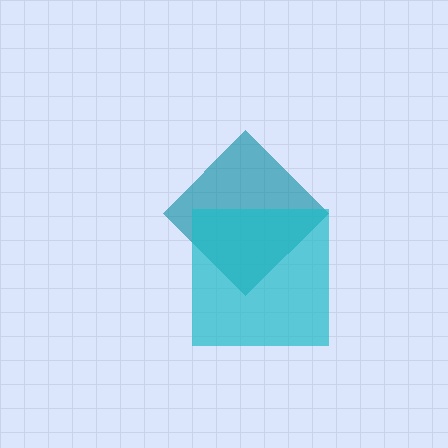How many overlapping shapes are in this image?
There are 2 overlapping shapes in the image.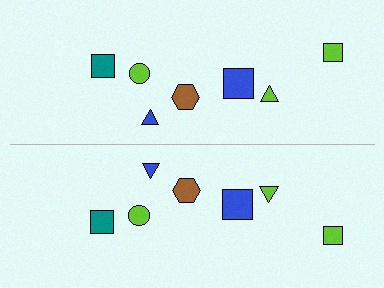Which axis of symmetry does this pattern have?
The pattern has a horizontal axis of symmetry running through the center of the image.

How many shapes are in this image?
There are 14 shapes in this image.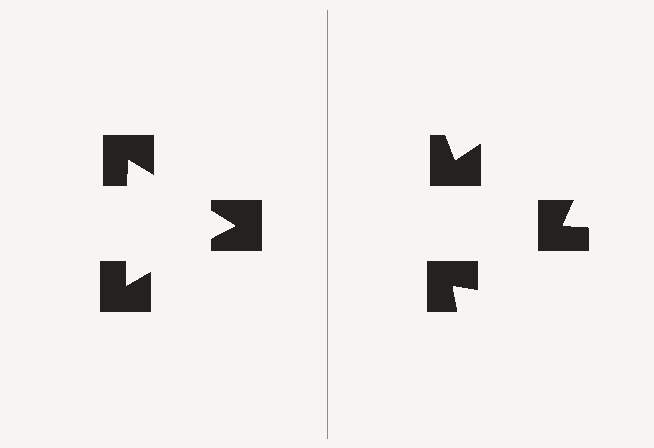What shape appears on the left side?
An illusory triangle.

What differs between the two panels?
The notched squares are positioned identically on both sides; only the wedge orientations differ. On the left they align to a triangle; on the right they are misaligned.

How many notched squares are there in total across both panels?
6 — 3 on each side.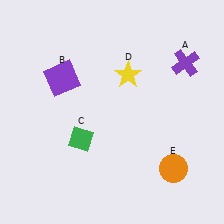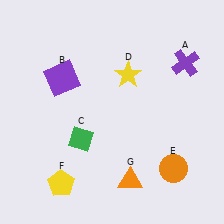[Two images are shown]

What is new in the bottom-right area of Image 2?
An orange triangle (G) was added in the bottom-right area of Image 2.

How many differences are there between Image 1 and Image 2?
There are 2 differences between the two images.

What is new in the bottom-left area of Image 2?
A yellow pentagon (F) was added in the bottom-left area of Image 2.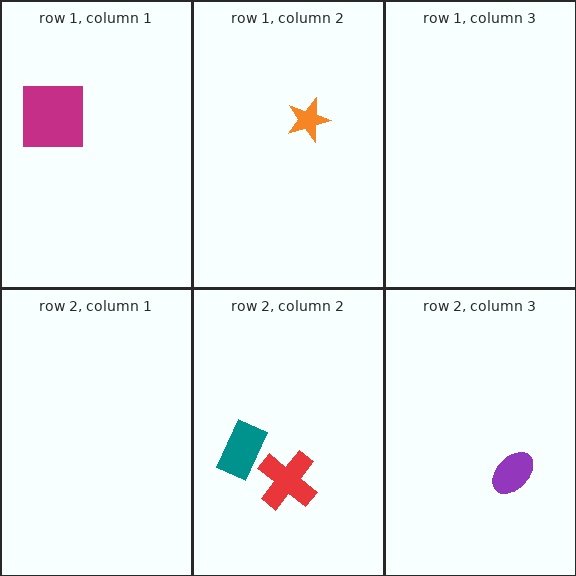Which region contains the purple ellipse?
The row 2, column 3 region.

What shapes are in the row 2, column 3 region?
The purple ellipse.